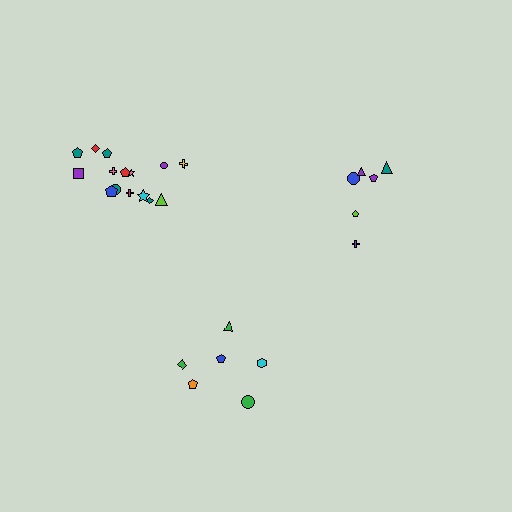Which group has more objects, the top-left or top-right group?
The top-left group.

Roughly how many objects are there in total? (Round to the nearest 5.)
Roughly 25 objects in total.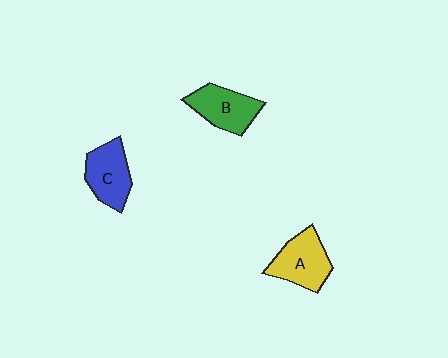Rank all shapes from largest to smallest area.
From largest to smallest: A (yellow), B (green), C (blue).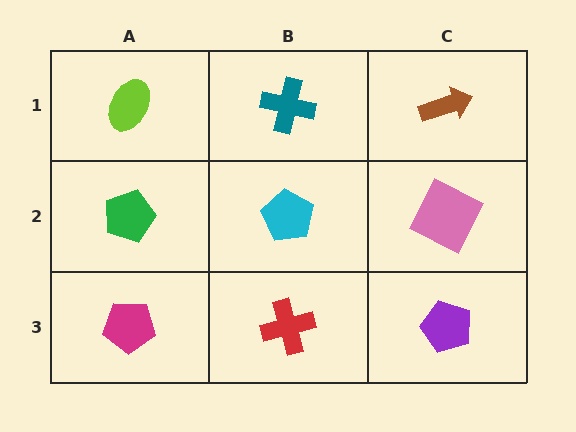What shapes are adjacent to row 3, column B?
A cyan pentagon (row 2, column B), a magenta pentagon (row 3, column A), a purple pentagon (row 3, column C).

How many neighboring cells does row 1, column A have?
2.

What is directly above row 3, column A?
A green pentagon.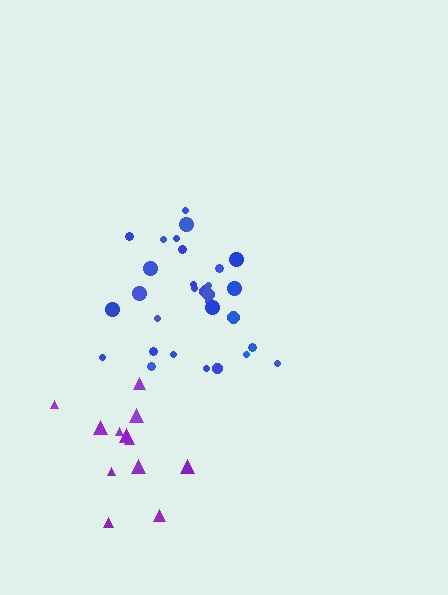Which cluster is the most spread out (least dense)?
Purple.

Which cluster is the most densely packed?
Blue.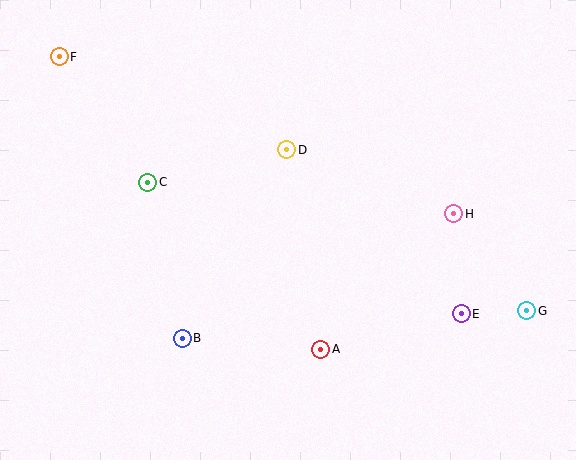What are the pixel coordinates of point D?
Point D is at (287, 150).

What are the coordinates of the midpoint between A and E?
The midpoint between A and E is at (391, 331).